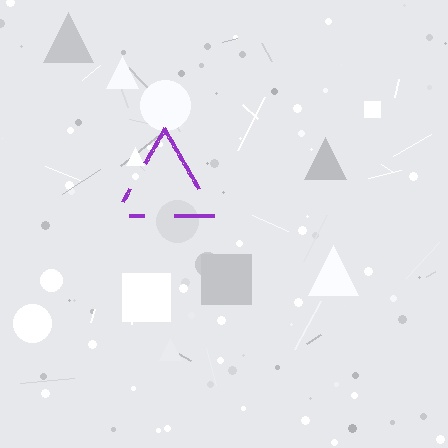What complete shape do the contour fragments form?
The contour fragments form a triangle.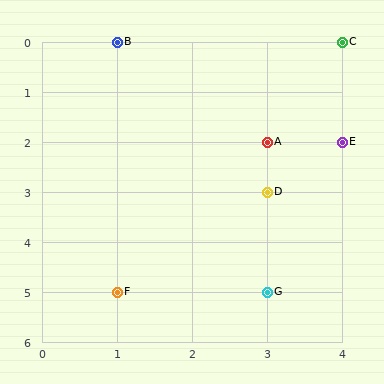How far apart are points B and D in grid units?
Points B and D are 2 columns and 3 rows apart (about 3.6 grid units diagonally).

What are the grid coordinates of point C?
Point C is at grid coordinates (4, 0).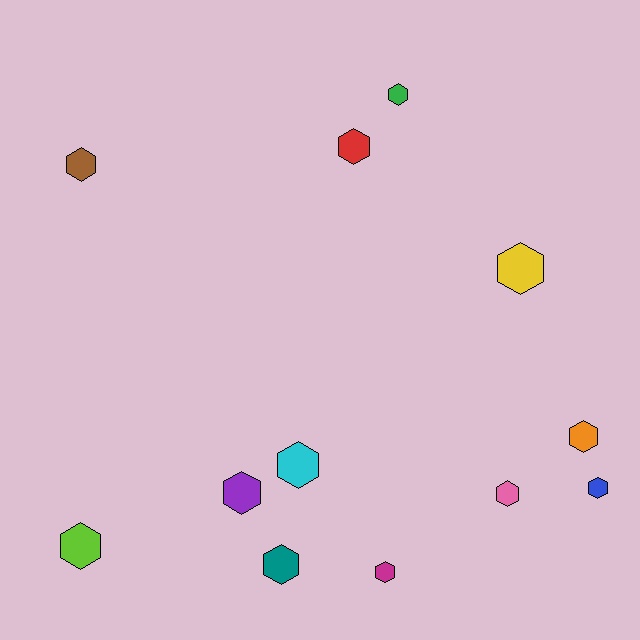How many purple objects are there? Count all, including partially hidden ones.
There is 1 purple object.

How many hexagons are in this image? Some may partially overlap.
There are 12 hexagons.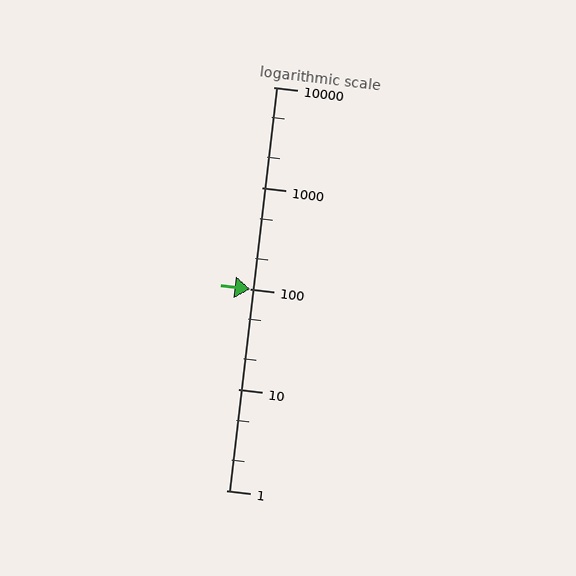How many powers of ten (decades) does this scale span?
The scale spans 4 decades, from 1 to 10000.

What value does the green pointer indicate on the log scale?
The pointer indicates approximately 100.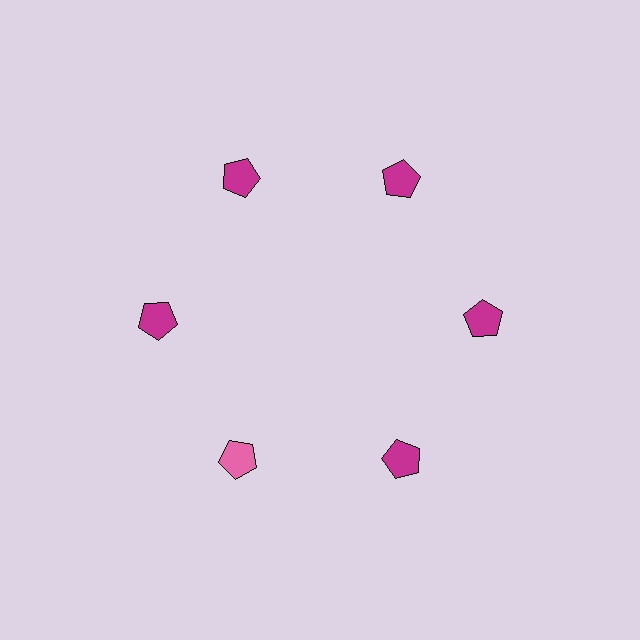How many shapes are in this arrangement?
There are 6 shapes arranged in a ring pattern.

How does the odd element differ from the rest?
It has a different color: pink instead of magenta.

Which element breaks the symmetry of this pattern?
The pink pentagon at roughly the 7 o'clock position breaks the symmetry. All other shapes are magenta pentagons.